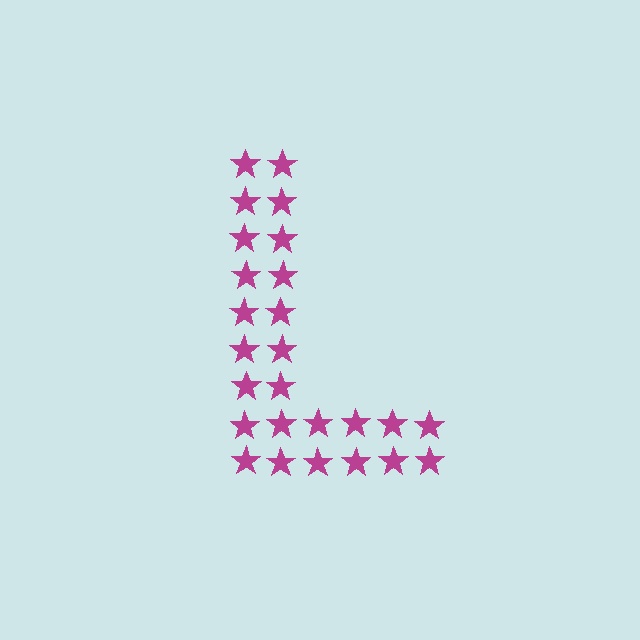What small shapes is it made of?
It is made of small stars.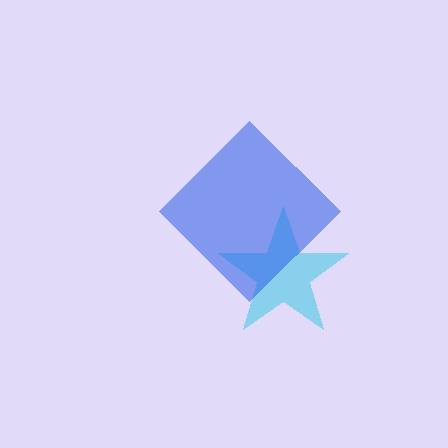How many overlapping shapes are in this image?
There are 2 overlapping shapes in the image.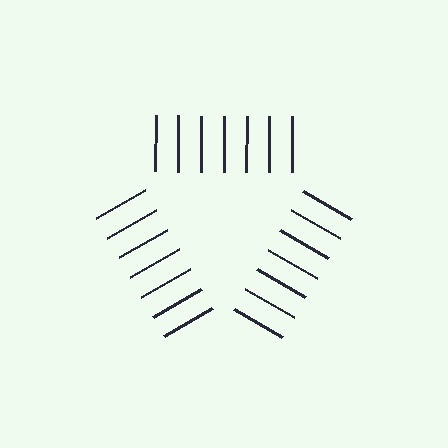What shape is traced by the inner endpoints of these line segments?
An illusory triangle — the line segments terminate on its edges but no continuous stroke is drawn.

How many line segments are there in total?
21 — 7 along each of the 3 edges.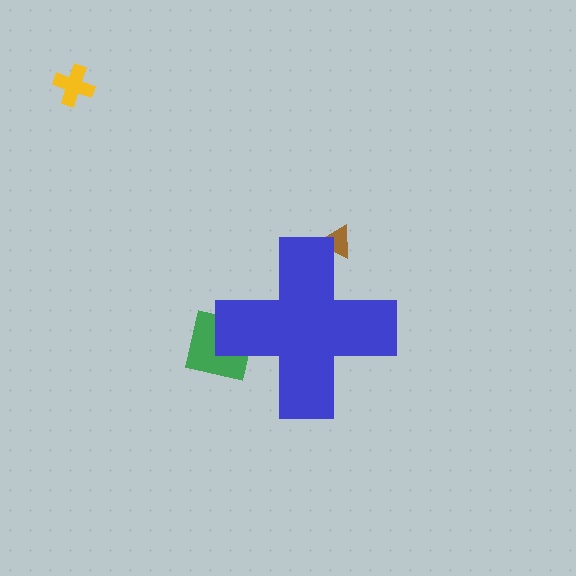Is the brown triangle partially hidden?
Yes, the brown triangle is partially hidden behind the blue cross.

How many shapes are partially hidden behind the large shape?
2 shapes are partially hidden.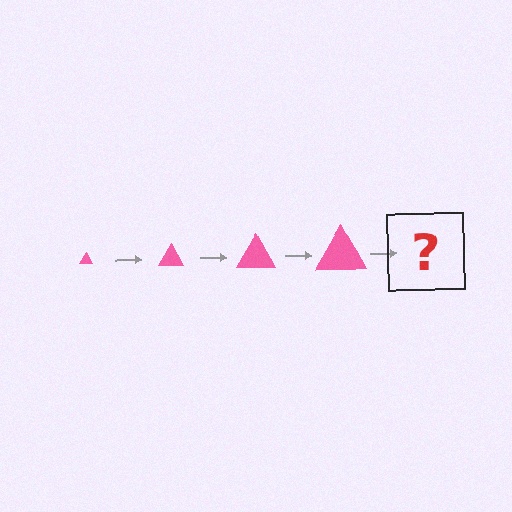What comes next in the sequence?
The next element should be a pink triangle, larger than the previous one.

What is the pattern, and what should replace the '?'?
The pattern is that the triangle gets progressively larger each step. The '?' should be a pink triangle, larger than the previous one.